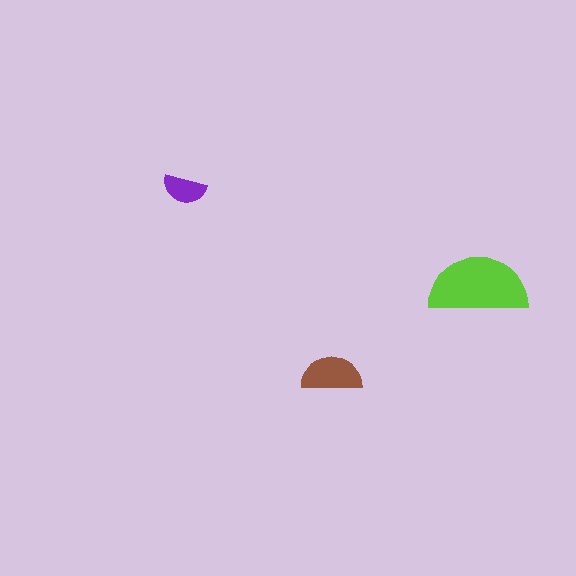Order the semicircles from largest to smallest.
the lime one, the brown one, the purple one.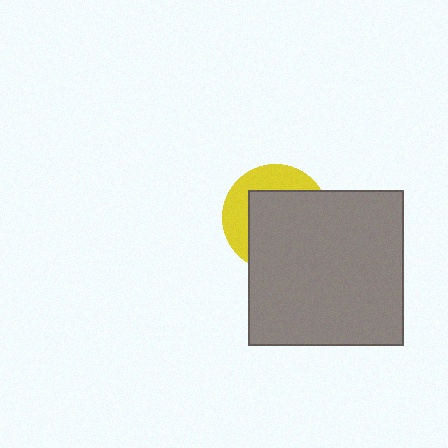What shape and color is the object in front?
The object in front is a gray square.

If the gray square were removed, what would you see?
You would see the complete yellow circle.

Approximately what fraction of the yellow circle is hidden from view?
Roughly 65% of the yellow circle is hidden behind the gray square.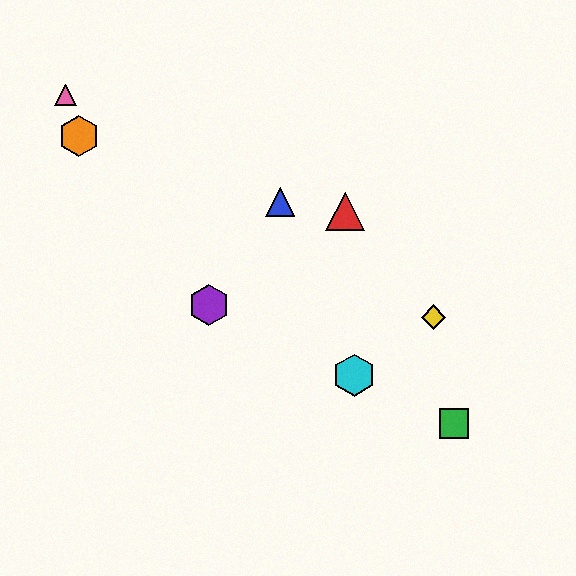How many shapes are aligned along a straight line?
3 shapes (the green square, the purple hexagon, the cyan hexagon) are aligned along a straight line.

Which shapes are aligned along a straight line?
The green square, the purple hexagon, the cyan hexagon are aligned along a straight line.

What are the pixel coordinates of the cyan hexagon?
The cyan hexagon is at (354, 375).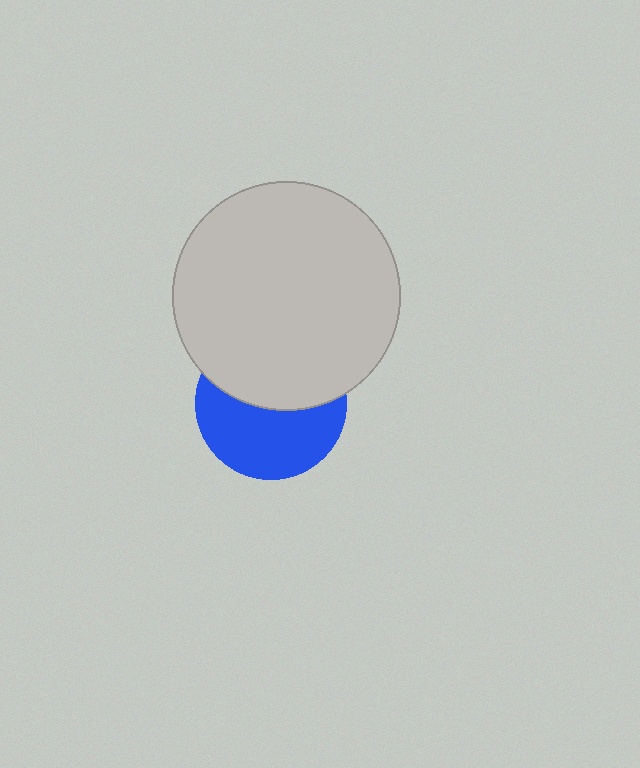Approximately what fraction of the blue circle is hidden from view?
Roughly 48% of the blue circle is hidden behind the light gray circle.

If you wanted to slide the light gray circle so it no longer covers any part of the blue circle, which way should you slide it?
Slide it up — that is the most direct way to separate the two shapes.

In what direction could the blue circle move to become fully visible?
The blue circle could move down. That would shift it out from behind the light gray circle entirely.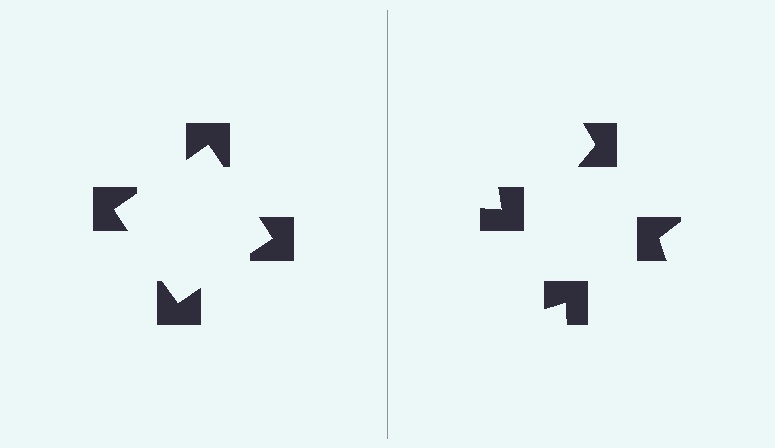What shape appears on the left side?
An illusory square.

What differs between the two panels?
The notched squares are positioned identically on both sides; only the wedge orientations differ. On the left they align to a square; on the right they are misaligned.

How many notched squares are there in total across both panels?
8 — 4 on each side.